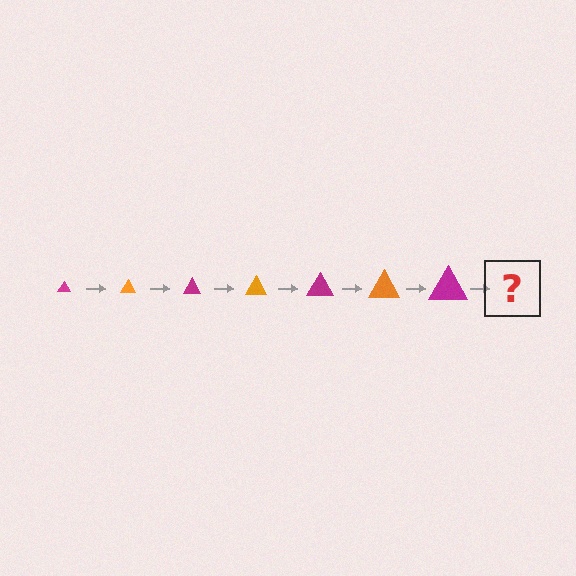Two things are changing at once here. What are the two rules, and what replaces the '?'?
The two rules are that the triangle grows larger each step and the color cycles through magenta and orange. The '?' should be an orange triangle, larger than the previous one.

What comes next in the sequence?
The next element should be an orange triangle, larger than the previous one.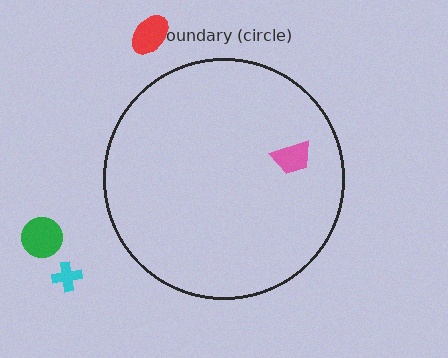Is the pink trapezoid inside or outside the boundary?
Inside.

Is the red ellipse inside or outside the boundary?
Outside.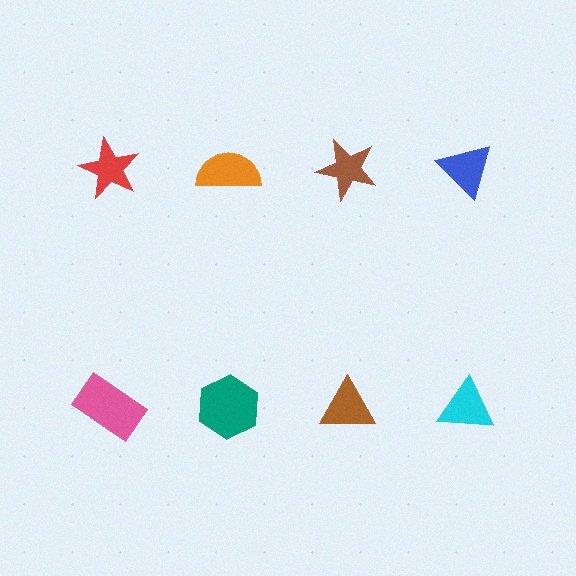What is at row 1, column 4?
A blue triangle.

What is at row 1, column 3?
A brown star.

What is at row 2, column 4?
A cyan triangle.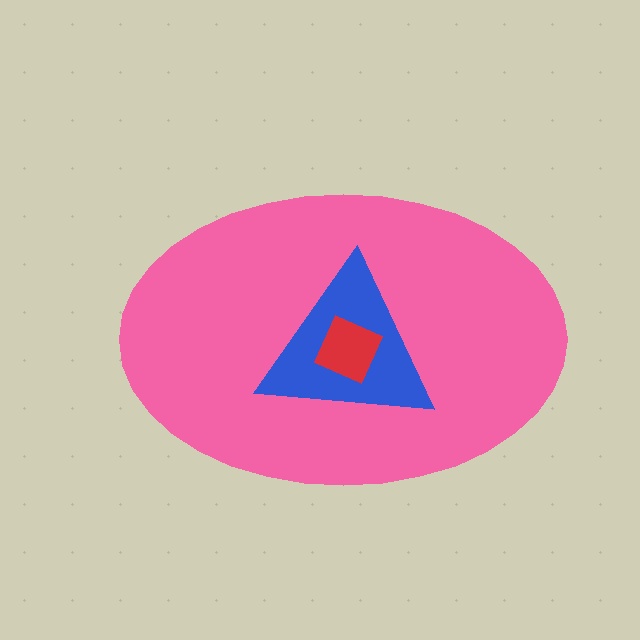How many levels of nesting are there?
3.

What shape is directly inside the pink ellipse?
The blue triangle.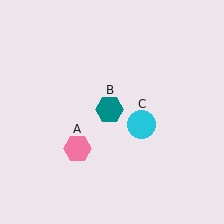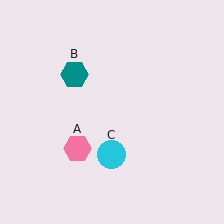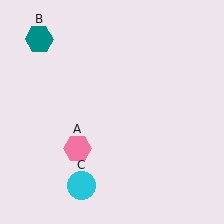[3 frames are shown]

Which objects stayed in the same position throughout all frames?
Pink hexagon (object A) remained stationary.